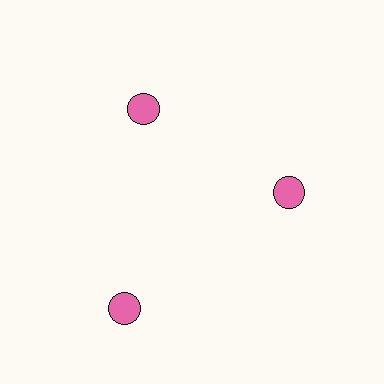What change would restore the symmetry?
The symmetry would be restored by moving it inward, back onto the ring so that all 3 circles sit at equal angles and equal distance from the center.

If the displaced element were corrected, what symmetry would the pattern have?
It would have 3-fold rotational symmetry — the pattern would map onto itself every 120 degrees.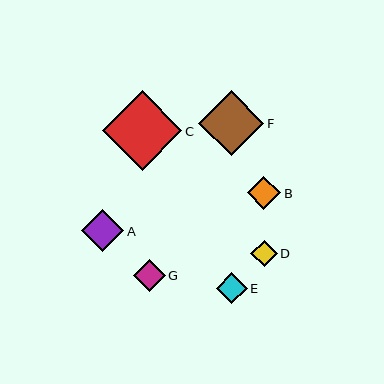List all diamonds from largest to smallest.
From largest to smallest: C, F, A, B, G, E, D.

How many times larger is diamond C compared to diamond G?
Diamond C is approximately 2.5 times the size of diamond G.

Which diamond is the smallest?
Diamond D is the smallest with a size of approximately 26 pixels.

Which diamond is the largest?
Diamond C is the largest with a size of approximately 79 pixels.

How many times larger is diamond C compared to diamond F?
Diamond C is approximately 1.2 times the size of diamond F.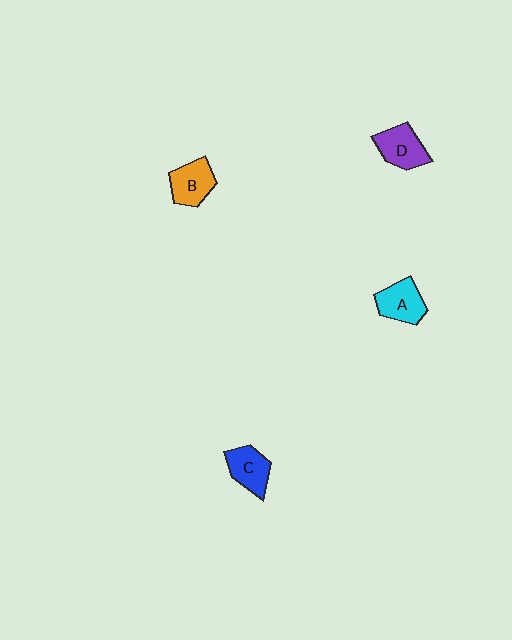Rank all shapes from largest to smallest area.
From largest to smallest: D (purple), B (orange), A (cyan), C (blue).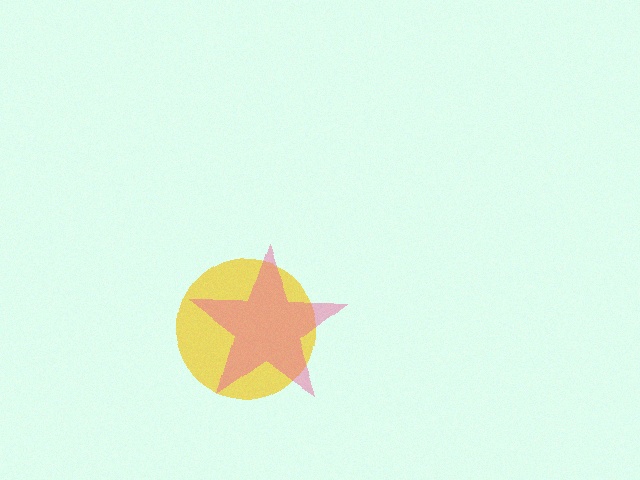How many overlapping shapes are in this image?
There are 2 overlapping shapes in the image.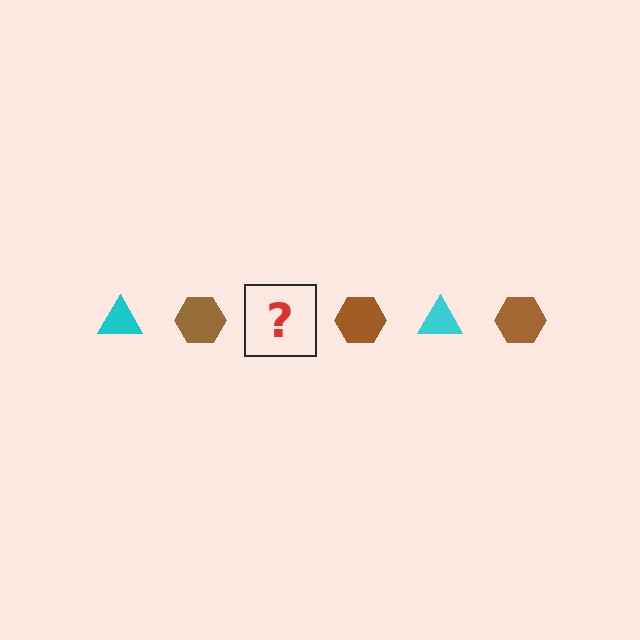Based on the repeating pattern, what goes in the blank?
The blank should be a cyan triangle.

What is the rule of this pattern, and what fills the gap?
The rule is that the pattern alternates between cyan triangle and brown hexagon. The gap should be filled with a cyan triangle.